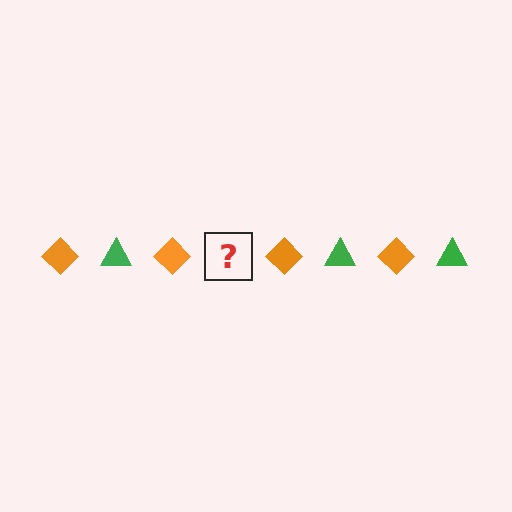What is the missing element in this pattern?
The missing element is a green triangle.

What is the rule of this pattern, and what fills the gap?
The rule is that the pattern alternates between orange diamond and green triangle. The gap should be filled with a green triangle.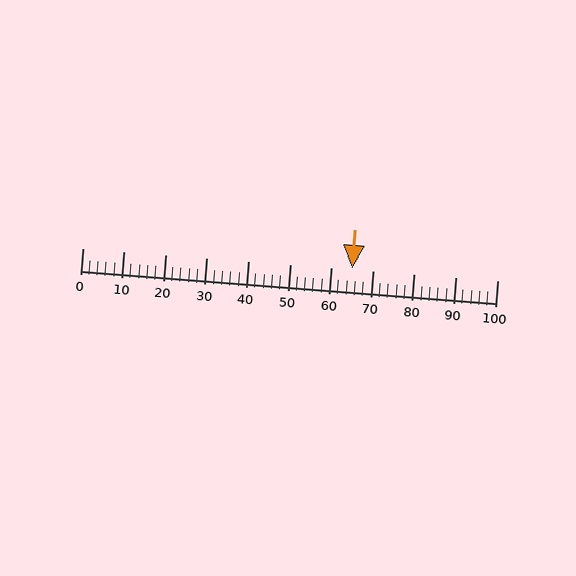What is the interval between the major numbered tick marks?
The major tick marks are spaced 10 units apart.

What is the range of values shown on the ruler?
The ruler shows values from 0 to 100.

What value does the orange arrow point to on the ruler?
The orange arrow points to approximately 65.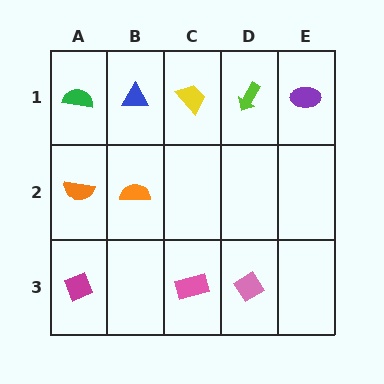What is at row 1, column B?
A blue triangle.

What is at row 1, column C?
A yellow trapezoid.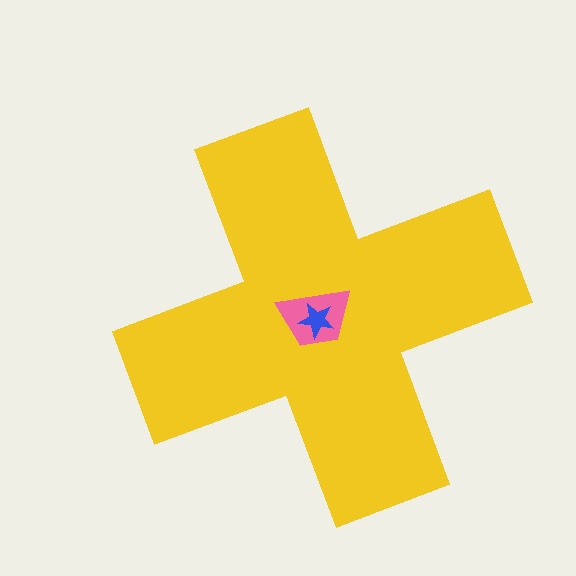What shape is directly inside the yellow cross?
The pink trapezoid.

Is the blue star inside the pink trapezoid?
Yes.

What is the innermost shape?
The blue star.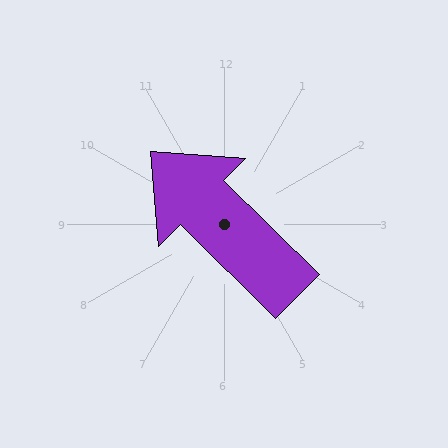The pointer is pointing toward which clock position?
Roughly 10 o'clock.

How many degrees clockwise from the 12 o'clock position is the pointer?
Approximately 315 degrees.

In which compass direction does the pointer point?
Northwest.